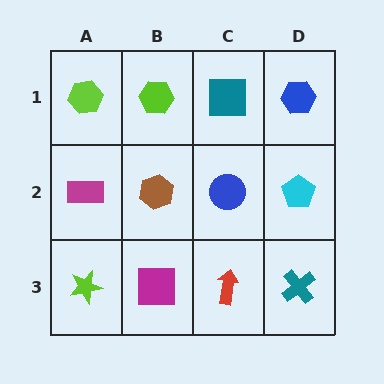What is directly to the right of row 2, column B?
A blue circle.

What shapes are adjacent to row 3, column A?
A magenta rectangle (row 2, column A), a magenta square (row 3, column B).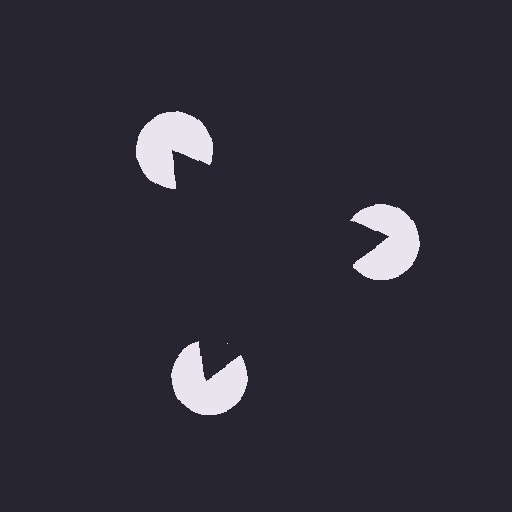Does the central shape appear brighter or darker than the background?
It typically appears slightly darker than the background, even though no actual brightness change is drawn.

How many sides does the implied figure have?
3 sides.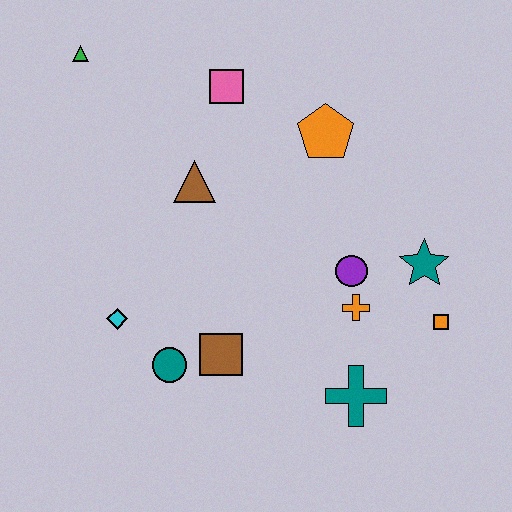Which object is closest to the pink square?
The brown triangle is closest to the pink square.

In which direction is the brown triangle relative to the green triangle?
The brown triangle is below the green triangle.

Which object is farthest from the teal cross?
The green triangle is farthest from the teal cross.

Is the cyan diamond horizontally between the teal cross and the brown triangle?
No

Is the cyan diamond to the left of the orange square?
Yes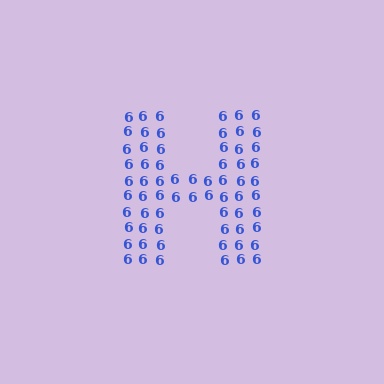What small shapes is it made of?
It is made of small digit 6's.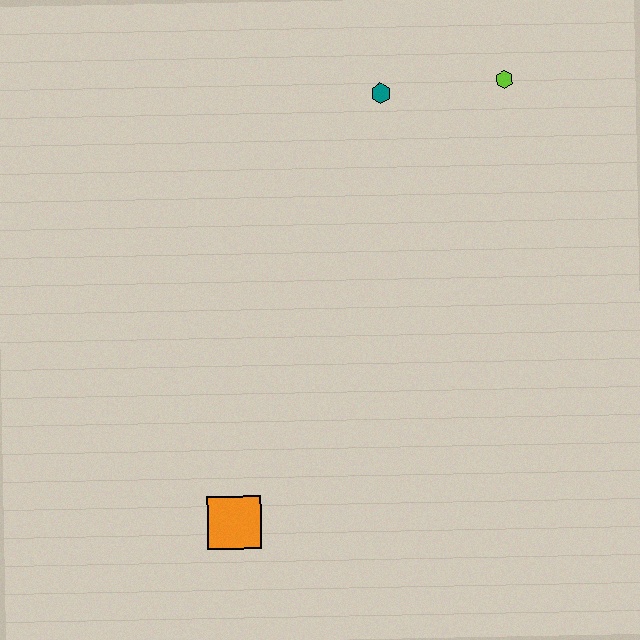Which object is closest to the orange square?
The teal hexagon is closest to the orange square.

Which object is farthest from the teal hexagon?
The orange square is farthest from the teal hexagon.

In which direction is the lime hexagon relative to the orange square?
The lime hexagon is above the orange square.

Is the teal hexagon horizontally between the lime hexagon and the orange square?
Yes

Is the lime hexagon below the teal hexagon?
No